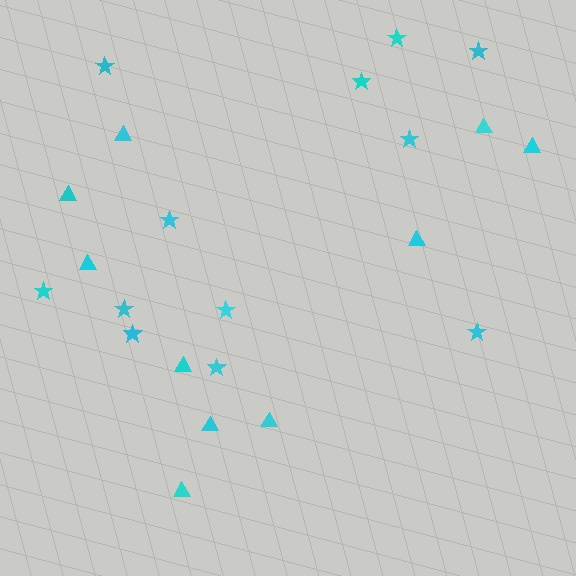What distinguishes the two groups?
There are 2 groups: one group of stars (12) and one group of triangles (10).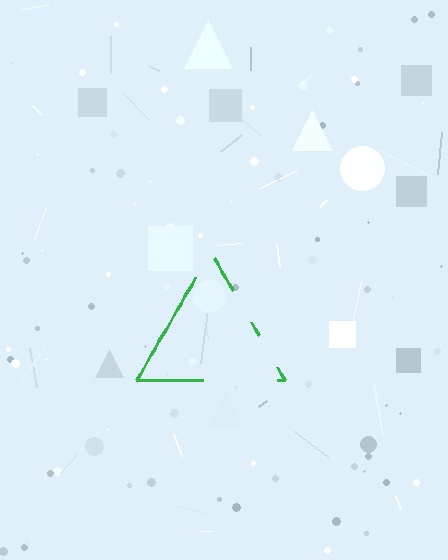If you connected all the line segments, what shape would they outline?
They would outline a triangle.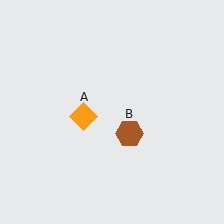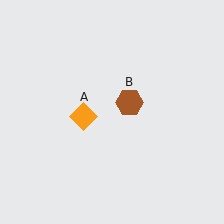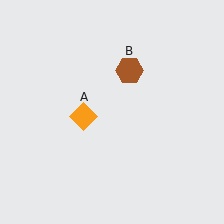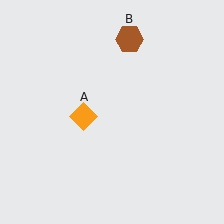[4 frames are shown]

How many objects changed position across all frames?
1 object changed position: brown hexagon (object B).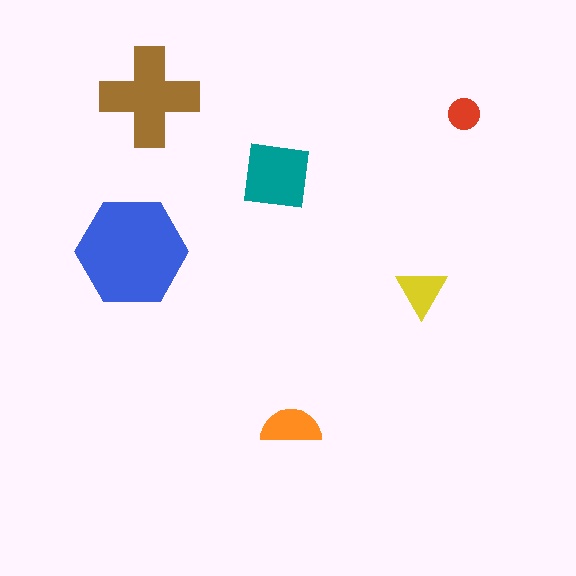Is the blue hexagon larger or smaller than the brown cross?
Larger.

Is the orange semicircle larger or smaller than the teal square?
Smaller.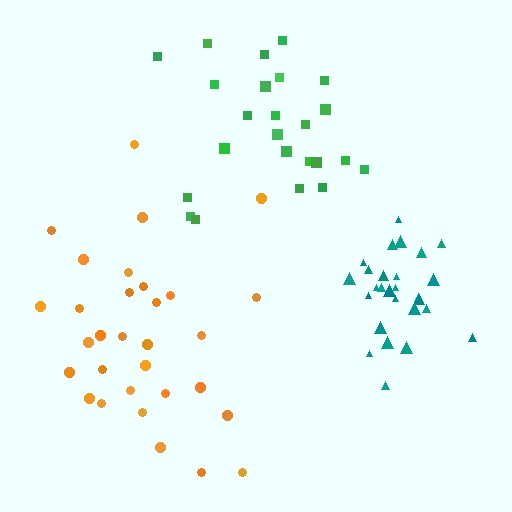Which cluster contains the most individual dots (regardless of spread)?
Orange (31).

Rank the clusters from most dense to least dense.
teal, orange, green.